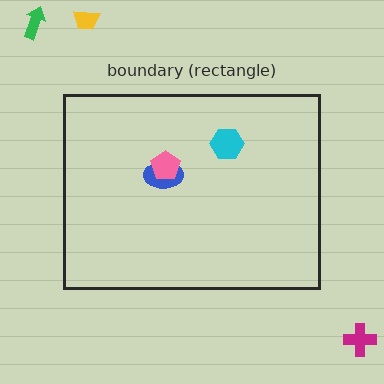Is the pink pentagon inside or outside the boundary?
Inside.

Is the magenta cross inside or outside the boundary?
Outside.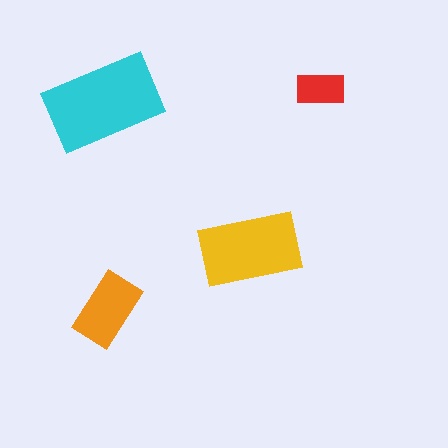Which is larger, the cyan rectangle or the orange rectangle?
The cyan one.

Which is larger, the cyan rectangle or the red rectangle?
The cyan one.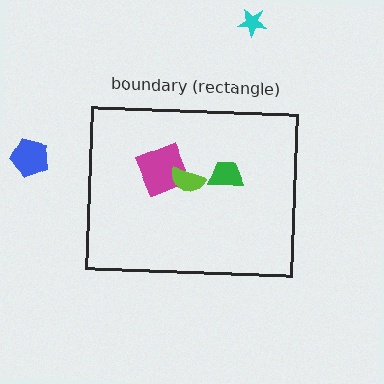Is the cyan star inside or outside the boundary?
Outside.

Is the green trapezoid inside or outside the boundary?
Inside.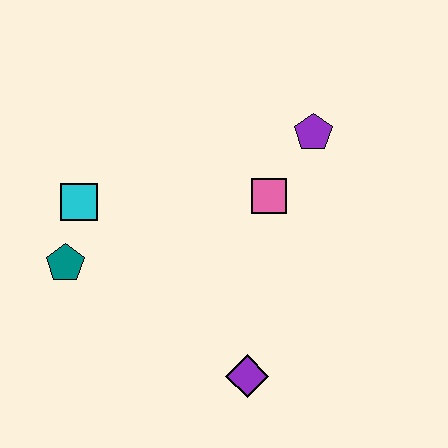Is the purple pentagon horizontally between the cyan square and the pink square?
No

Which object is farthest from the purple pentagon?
The teal pentagon is farthest from the purple pentagon.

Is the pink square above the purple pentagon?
No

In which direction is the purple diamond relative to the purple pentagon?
The purple diamond is below the purple pentagon.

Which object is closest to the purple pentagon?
The pink square is closest to the purple pentagon.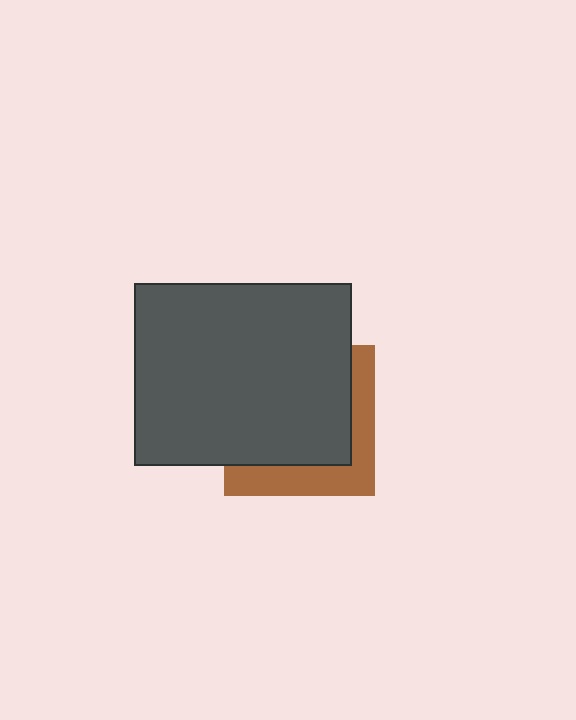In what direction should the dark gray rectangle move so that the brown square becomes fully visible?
The dark gray rectangle should move toward the upper-left. That is the shortest direction to clear the overlap and leave the brown square fully visible.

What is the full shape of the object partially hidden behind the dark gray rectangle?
The partially hidden object is a brown square.